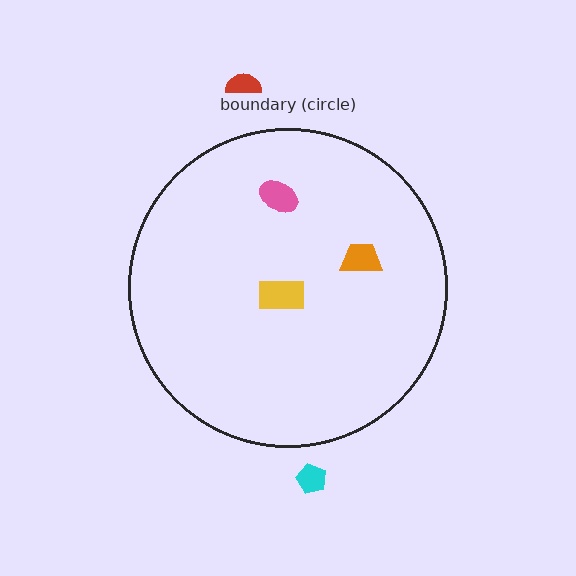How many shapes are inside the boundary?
3 inside, 2 outside.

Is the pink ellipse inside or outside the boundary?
Inside.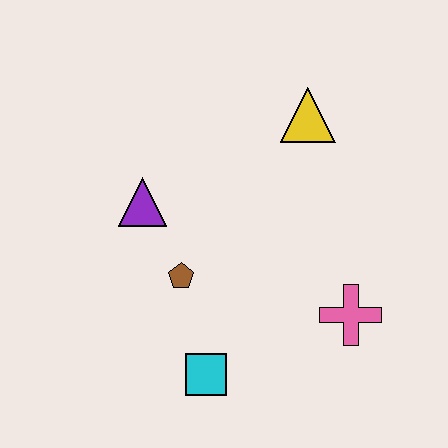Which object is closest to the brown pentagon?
The purple triangle is closest to the brown pentagon.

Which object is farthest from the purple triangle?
The pink cross is farthest from the purple triangle.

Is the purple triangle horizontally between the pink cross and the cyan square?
No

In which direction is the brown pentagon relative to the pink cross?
The brown pentagon is to the left of the pink cross.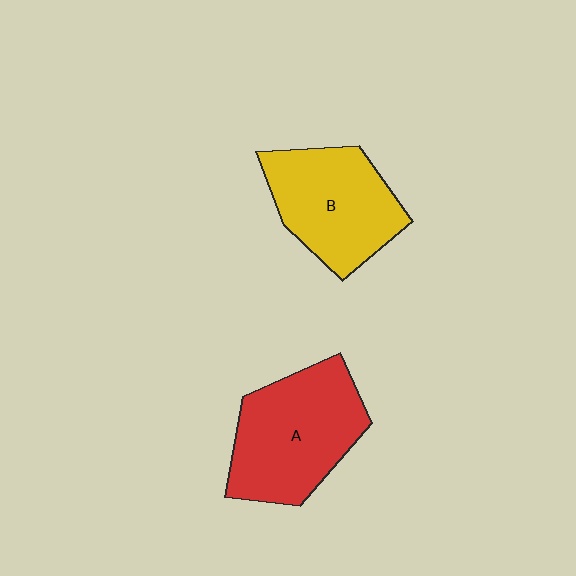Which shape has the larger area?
Shape A (red).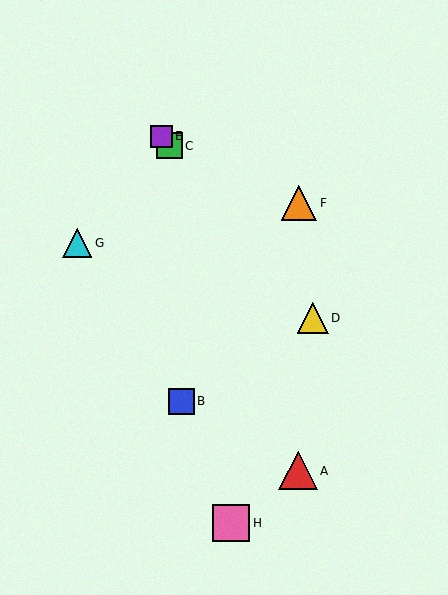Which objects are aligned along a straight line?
Objects C, D, E are aligned along a straight line.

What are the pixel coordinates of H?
Object H is at (231, 523).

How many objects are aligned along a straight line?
3 objects (C, D, E) are aligned along a straight line.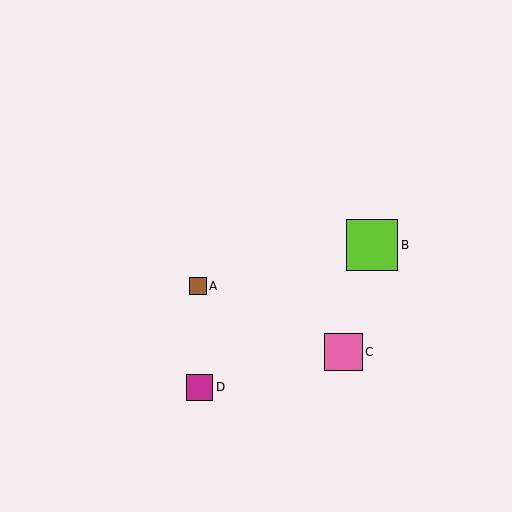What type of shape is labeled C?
Shape C is a pink square.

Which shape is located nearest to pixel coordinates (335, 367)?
The pink square (labeled C) at (344, 352) is nearest to that location.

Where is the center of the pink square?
The center of the pink square is at (344, 352).